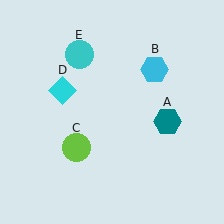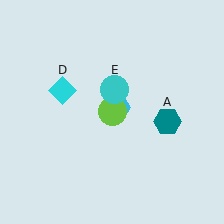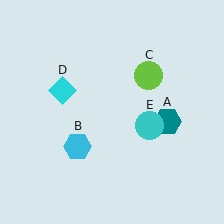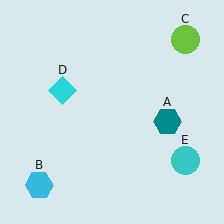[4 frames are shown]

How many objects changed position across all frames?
3 objects changed position: cyan hexagon (object B), lime circle (object C), cyan circle (object E).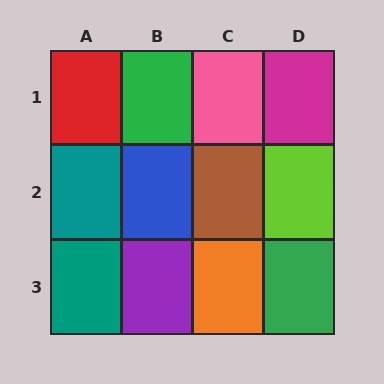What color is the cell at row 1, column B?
Green.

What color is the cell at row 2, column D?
Lime.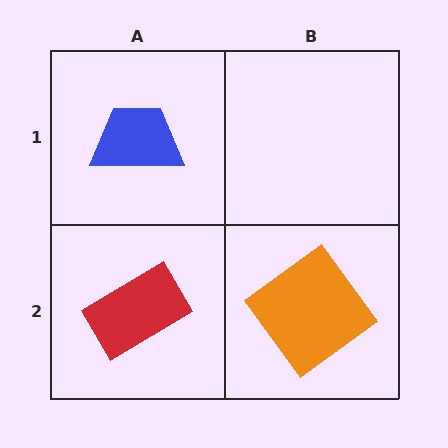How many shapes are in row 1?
1 shape.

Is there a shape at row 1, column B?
No, that cell is empty.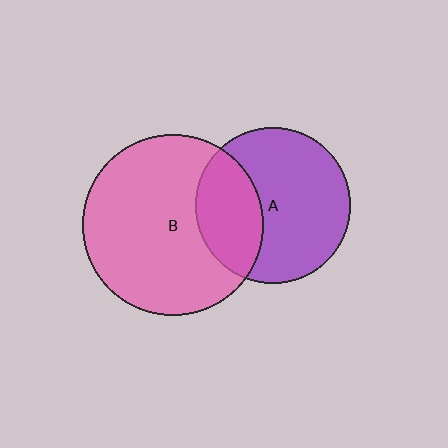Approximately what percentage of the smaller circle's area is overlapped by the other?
Approximately 35%.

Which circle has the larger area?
Circle B (pink).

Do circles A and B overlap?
Yes.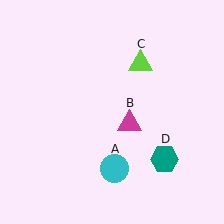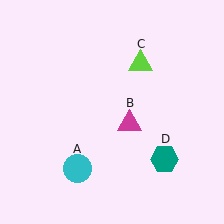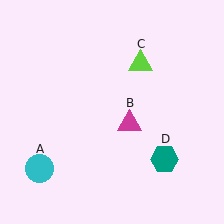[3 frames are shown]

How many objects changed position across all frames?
1 object changed position: cyan circle (object A).